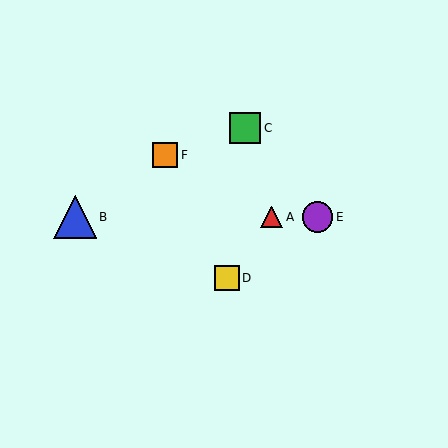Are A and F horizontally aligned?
No, A is at y≈217 and F is at y≈155.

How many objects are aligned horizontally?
3 objects (A, B, E) are aligned horizontally.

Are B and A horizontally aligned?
Yes, both are at y≈217.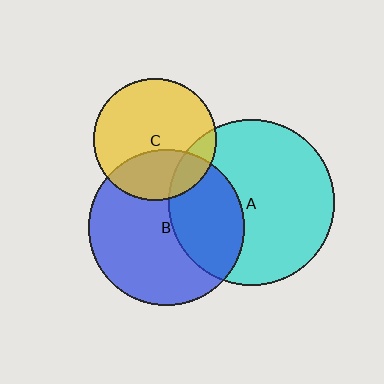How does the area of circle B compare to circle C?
Approximately 1.6 times.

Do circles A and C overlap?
Yes.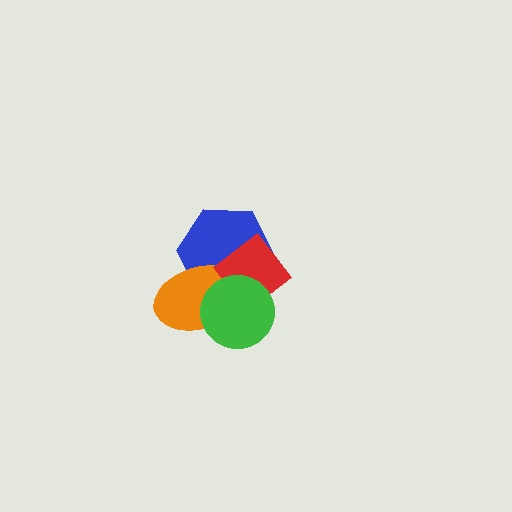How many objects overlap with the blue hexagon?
3 objects overlap with the blue hexagon.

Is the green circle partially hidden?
No, no other shape covers it.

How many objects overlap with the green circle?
3 objects overlap with the green circle.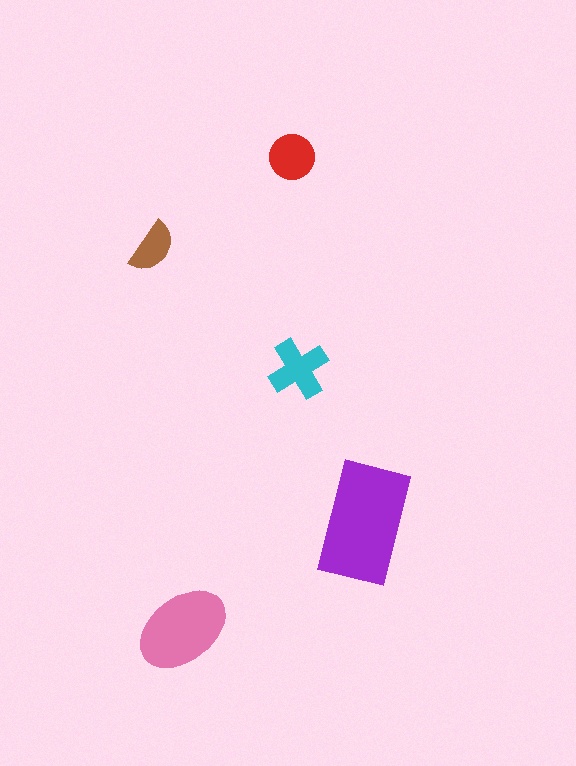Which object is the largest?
The purple rectangle.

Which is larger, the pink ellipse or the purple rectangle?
The purple rectangle.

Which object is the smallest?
The brown semicircle.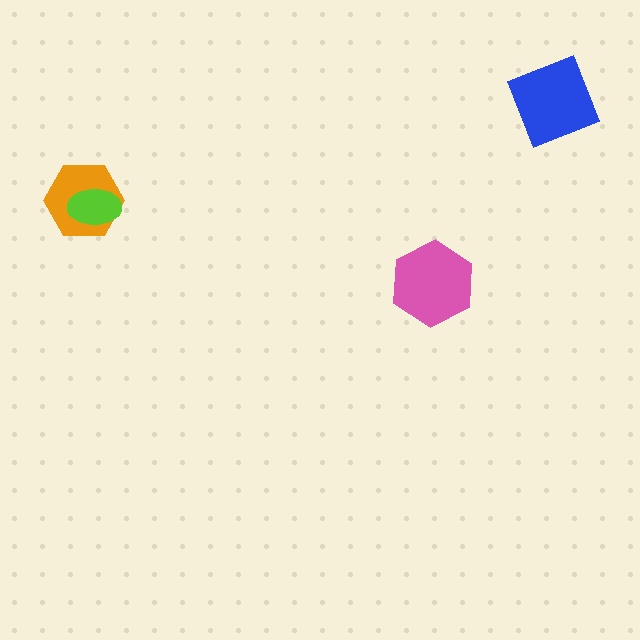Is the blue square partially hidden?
No, no other shape covers it.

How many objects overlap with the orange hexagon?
1 object overlaps with the orange hexagon.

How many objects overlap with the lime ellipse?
1 object overlaps with the lime ellipse.